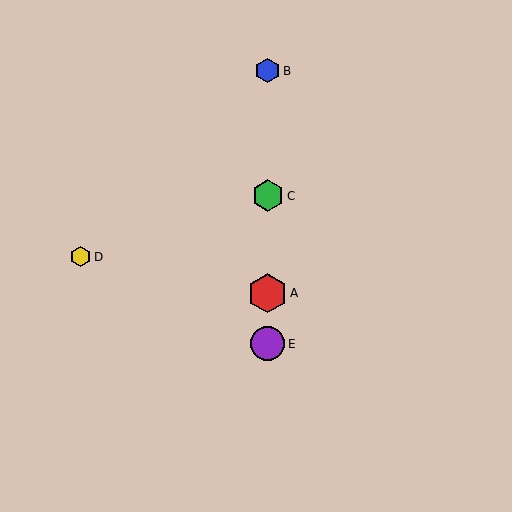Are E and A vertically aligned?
Yes, both are at x≈268.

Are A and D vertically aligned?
No, A is at x≈268 and D is at x≈81.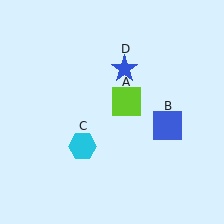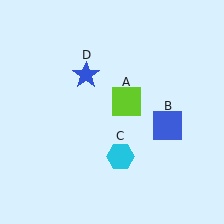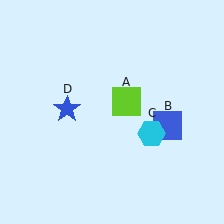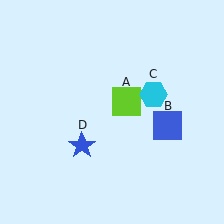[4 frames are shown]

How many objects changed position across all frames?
2 objects changed position: cyan hexagon (object C), blue star (object D).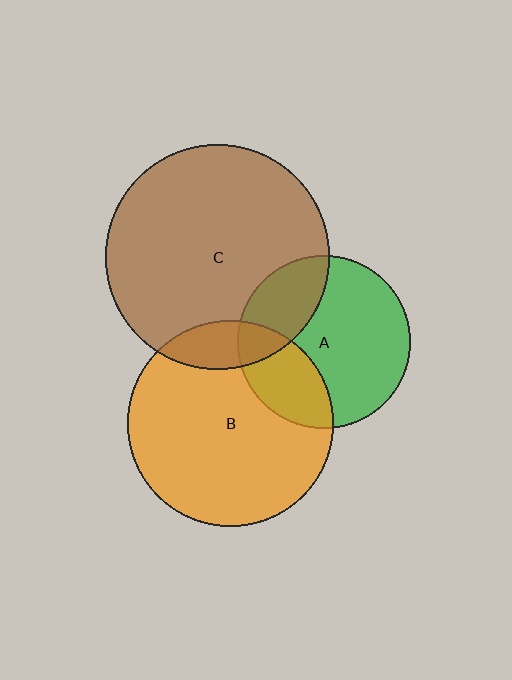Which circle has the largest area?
Circle C (brown).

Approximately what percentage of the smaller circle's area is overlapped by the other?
Approximately 15%.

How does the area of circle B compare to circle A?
Approximately 1.4 times.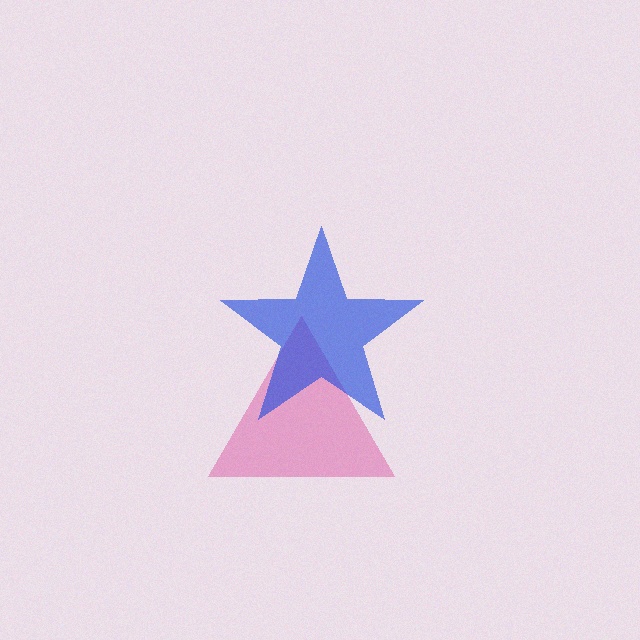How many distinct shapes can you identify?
There are 2 distinct shapes: a magenta triangle, a blue star.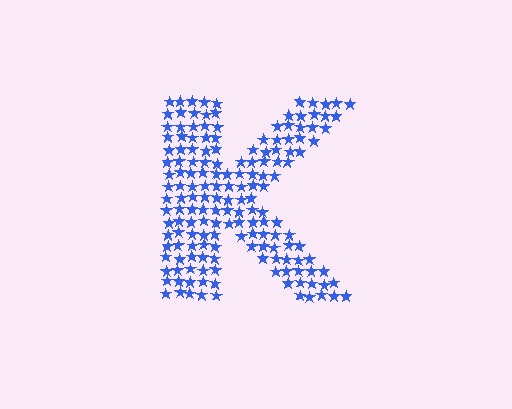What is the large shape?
The large shape is the letter K.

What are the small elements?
The small elements are stars.